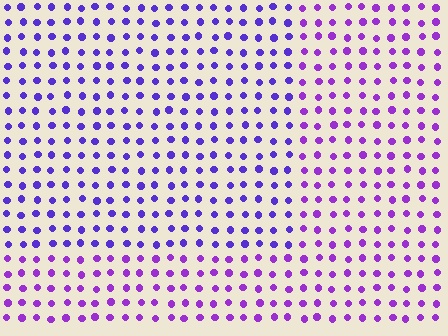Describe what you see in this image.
The image is filled with small purple elements in a uniform arrangement. A rectangle-shaped region is visible where the elements are tinted to a slightly different hue, forming a subtle color boundary.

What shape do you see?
I see a rectangle.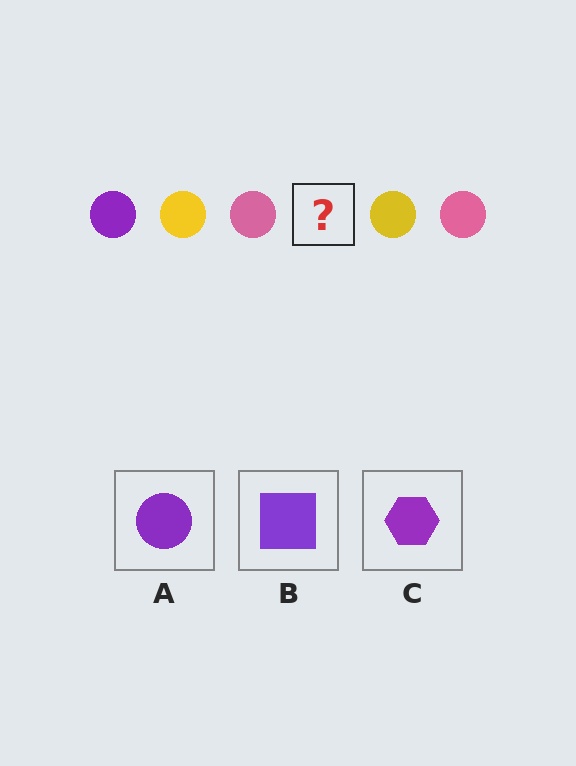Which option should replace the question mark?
Option A.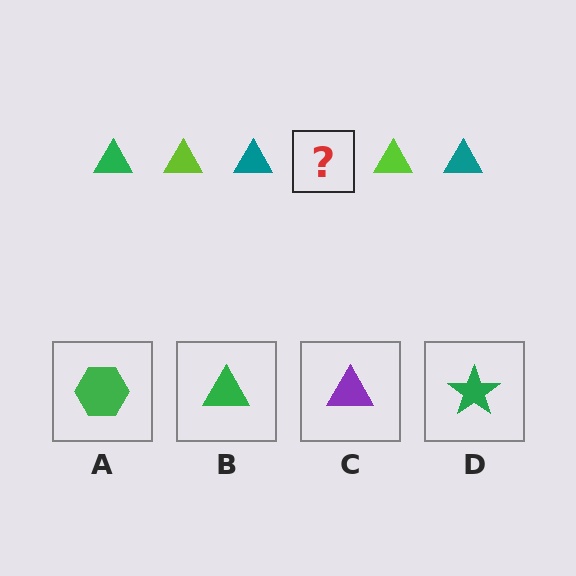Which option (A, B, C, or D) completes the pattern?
B.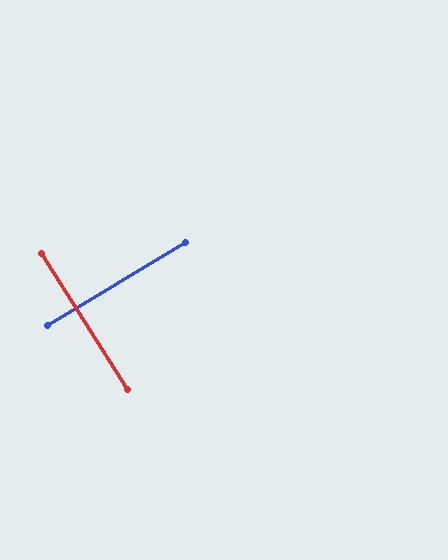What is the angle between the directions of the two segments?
Approximately 89 degrees.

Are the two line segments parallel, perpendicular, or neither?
Perpendicular — they meet at approximately 89°.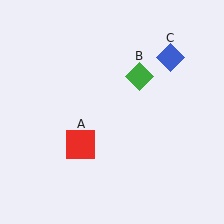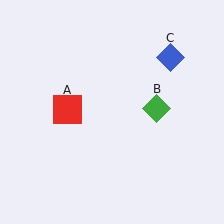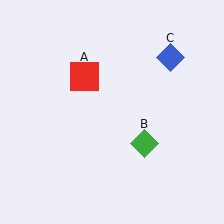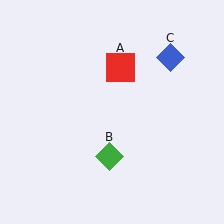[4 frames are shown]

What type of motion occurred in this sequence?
The red square (object A), green diamond (object B) rotated clockwise around the center of the scene.